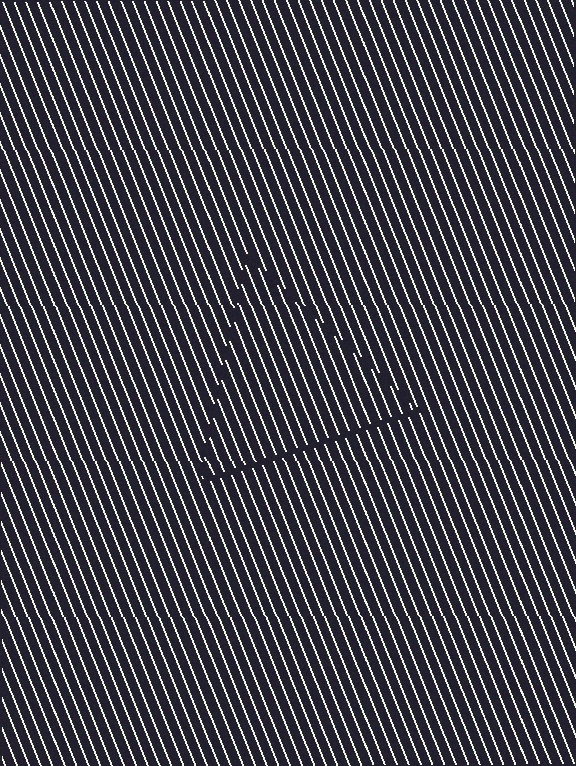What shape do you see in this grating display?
An illusory triangle. The interior of the shape contains the same grating, shifted by half a period — the contour is defined by the phase discontinuity where line-ends from the inner and outer gratings abut.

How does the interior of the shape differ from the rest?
The interior of the shape contains the same grating, shifted by half a period — the contour is defined by the phase discontinuity where line-ends from the inner and outer gratings abut.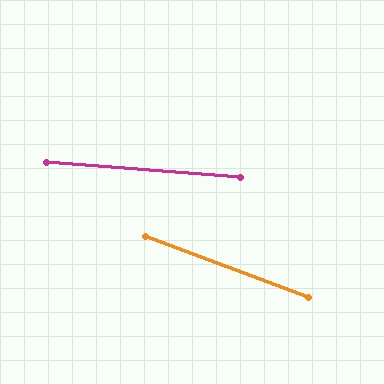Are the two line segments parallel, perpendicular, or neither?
Neither parallel nor perpendicular — they differ by about 16°.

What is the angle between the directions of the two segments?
Approximately 16 degrees.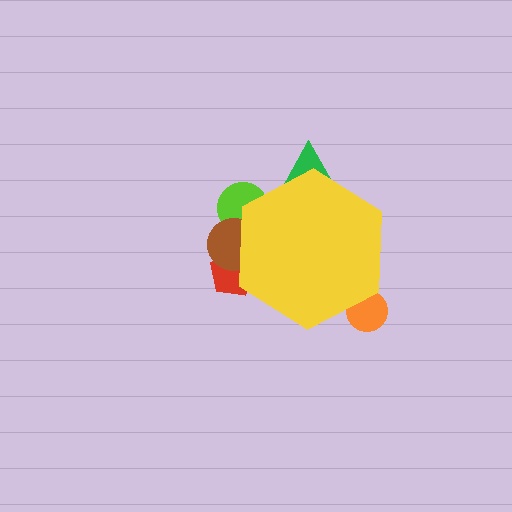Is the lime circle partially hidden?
Yes, the lime circle is partially hidden behind the yellow hexagon.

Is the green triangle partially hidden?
Yes, the green triangle is partially hidden behind the yellow hexagon.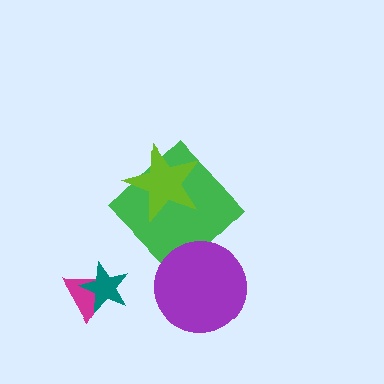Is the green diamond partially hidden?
Yes, it is partially covered by another shape.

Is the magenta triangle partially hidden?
Yes, it is partially covered by another shape.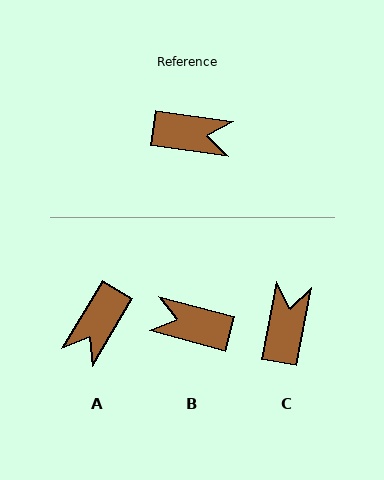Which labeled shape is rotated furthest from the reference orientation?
B, about 173 degrees away.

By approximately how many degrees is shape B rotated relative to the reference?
Approximately 173 degrees counter-clockwise.